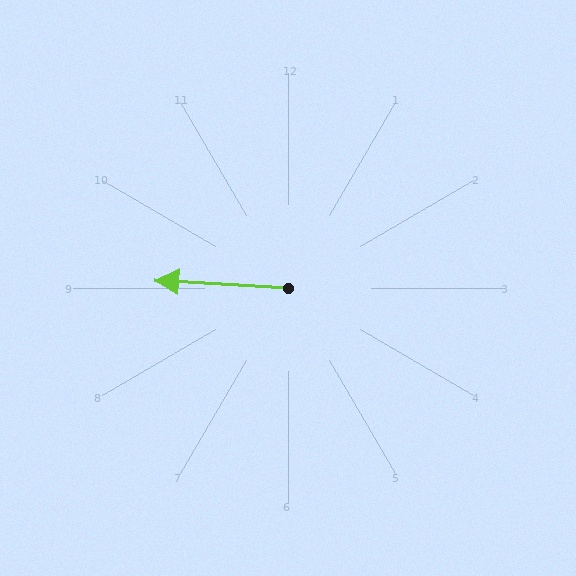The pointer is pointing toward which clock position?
Roughly 9 o'clock.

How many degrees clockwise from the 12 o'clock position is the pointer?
Approximately 273 degrees.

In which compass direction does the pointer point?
West.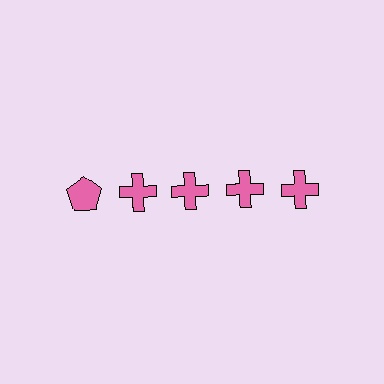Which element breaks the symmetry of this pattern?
The pink pentagon in the top row, leftmost column breaks the symmetry. All other shapes are pink crosses.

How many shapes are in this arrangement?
There are 5 shapes arranged in a grid pattern.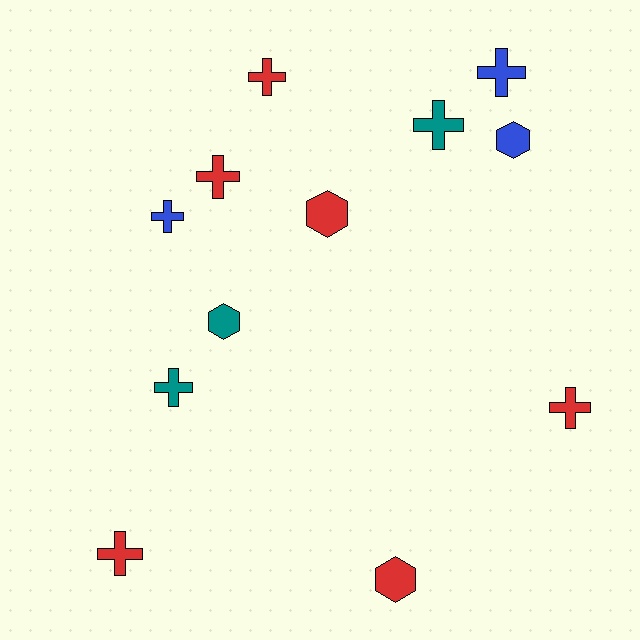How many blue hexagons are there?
There is 1 blue hexagon.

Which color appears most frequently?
Red, with 6 objects.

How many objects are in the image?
There are 12 objects.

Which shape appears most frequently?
Cross, with 8 objects.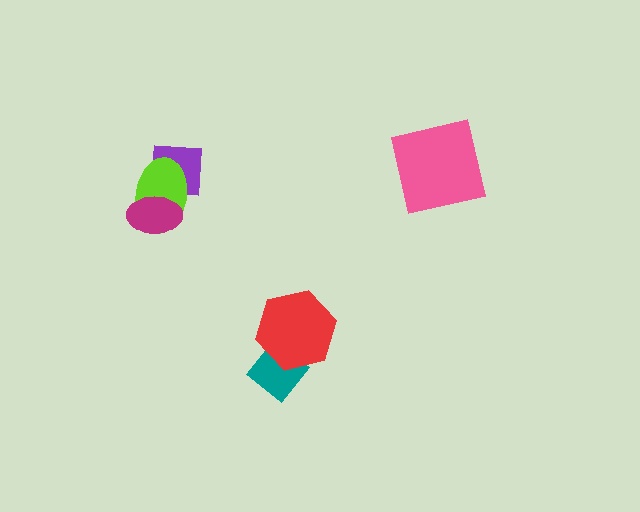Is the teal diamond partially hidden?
Yes, it is partially covered by another shape.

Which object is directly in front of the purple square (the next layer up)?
The lime ellipse is directly in front of the purple square.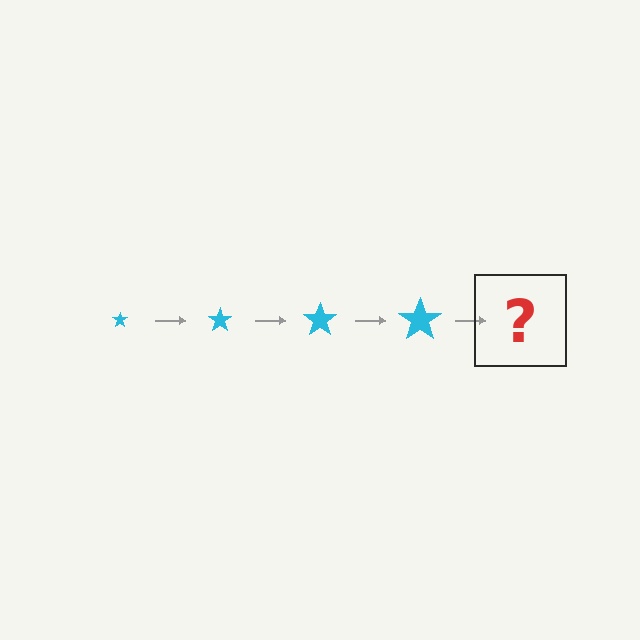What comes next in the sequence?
The next element should be a cyan star, larger than the previous one.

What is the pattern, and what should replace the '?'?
The pattern is that the star gets progressively larger each step. The '?' should be a cyan star, larger than the previous one.